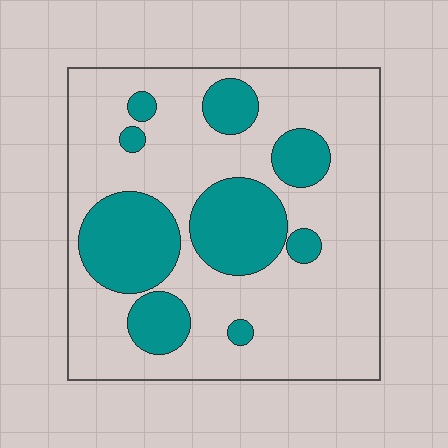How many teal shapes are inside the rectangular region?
9.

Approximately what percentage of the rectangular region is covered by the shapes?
Approximately 30%.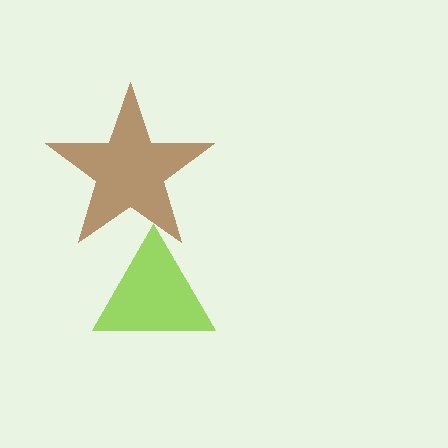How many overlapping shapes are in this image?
There are 2 overlapping shapes in the image.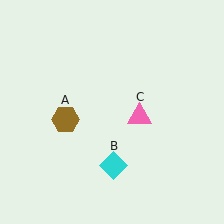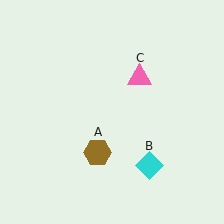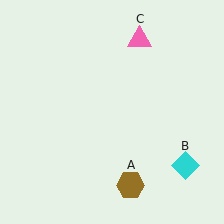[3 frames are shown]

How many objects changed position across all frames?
3 objects changed position: brown hexagon (object A), cyan diamond (object B), pink triangle (object C).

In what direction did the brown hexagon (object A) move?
The brown hexagon (object A) moved down and to the right.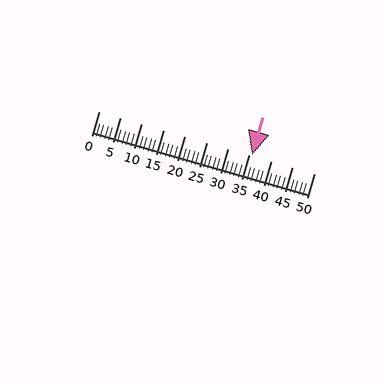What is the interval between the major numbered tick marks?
The major tick marks are spaced 5 units apart.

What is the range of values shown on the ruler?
The ruler shows values from 0 to 50.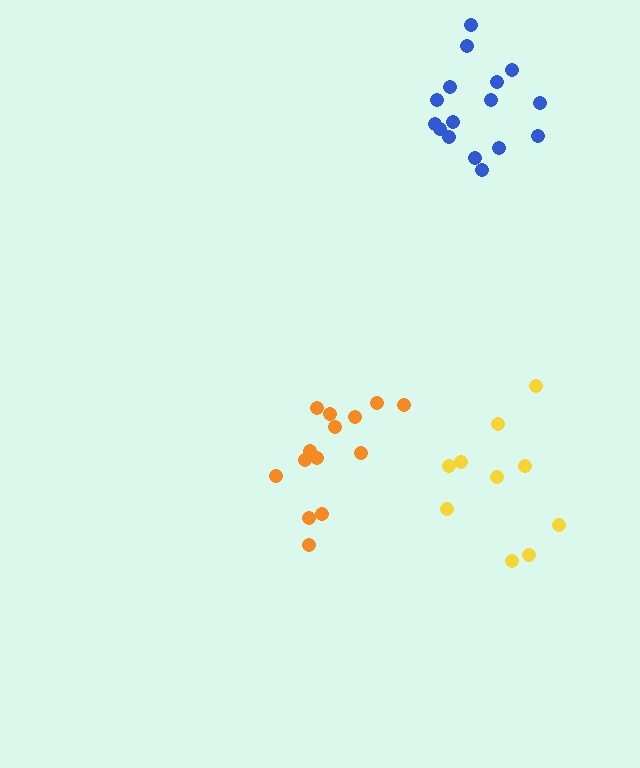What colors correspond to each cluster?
The clusters are colored: orange, yellow, blue.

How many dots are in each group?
Group 1: 14 dots, Group 2: 10 dots, Group 3: 16 dots (40 total).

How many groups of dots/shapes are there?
There are 3 groups.